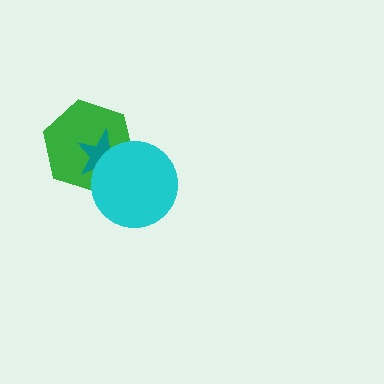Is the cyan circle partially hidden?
No, no other shape covers it.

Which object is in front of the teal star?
The cyan circle is in front of the teal star.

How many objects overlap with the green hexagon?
2 objects overlap with the green hexagon.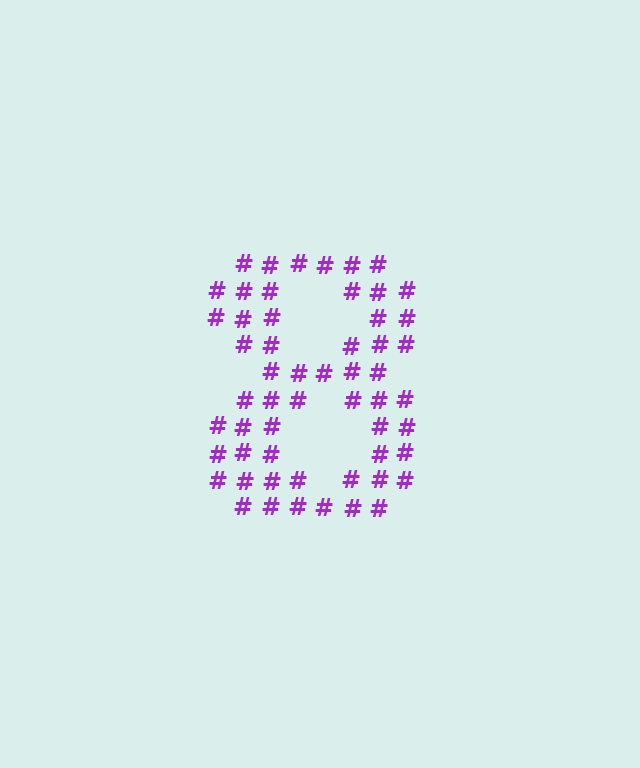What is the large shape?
The large shape is the digit 8.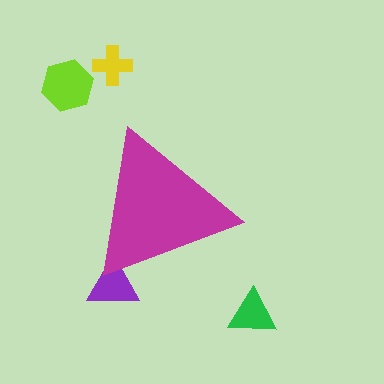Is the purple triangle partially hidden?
Yes, the purple triangle is partially hidden behind the magenta triangle.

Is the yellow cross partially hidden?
No, the yellow cross is fully visible.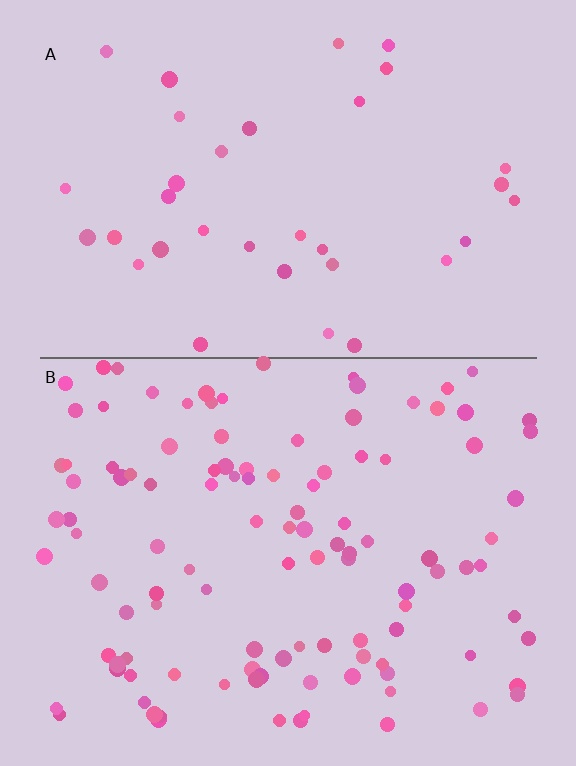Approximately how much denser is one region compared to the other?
Approximately 3.2× — region B over region A.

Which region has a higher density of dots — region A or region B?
B (the bottom).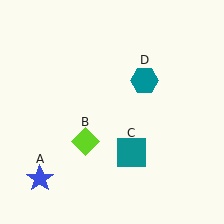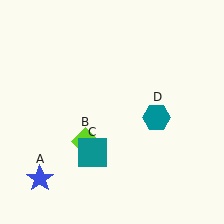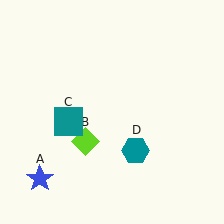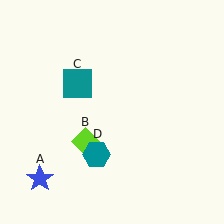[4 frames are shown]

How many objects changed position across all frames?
2 objects changed position: teal square (object C), teal hexagon (object D).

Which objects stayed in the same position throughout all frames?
Blue star (object A) and lime diamond (object B) remained stationary.